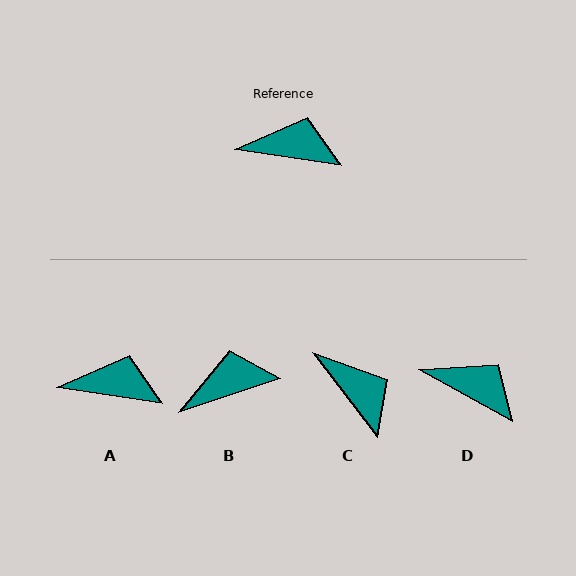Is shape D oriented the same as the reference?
No, it is off by about 20 degrees.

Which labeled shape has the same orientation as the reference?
A.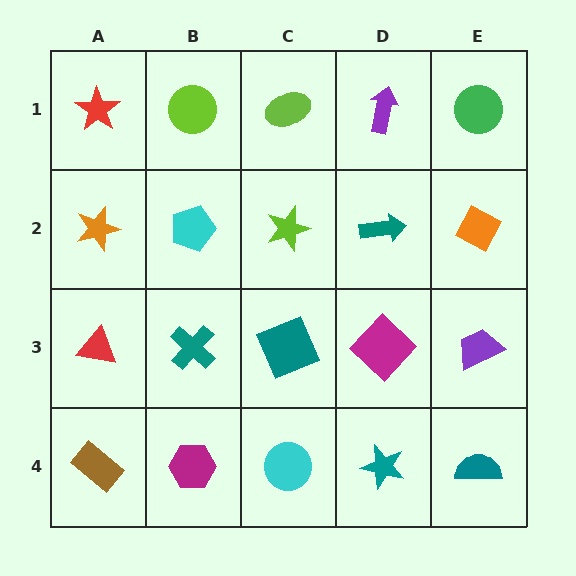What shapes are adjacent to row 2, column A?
A red star (row 1, column A), a red triangle (row 3, column A), a cyan pentagon (row 2, column B).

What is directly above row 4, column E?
A purple trapezoid.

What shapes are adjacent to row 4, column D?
A magenta diamond (row 3, column D), a cyan circle (row 4, column C), a teal semicircle (row 4, column E).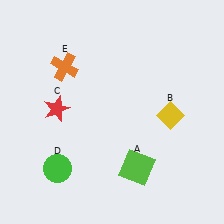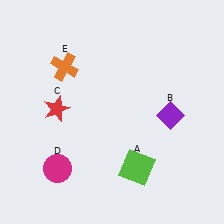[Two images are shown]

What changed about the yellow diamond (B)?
In Image 1, B is yellow. In Image 2, it changed to purple.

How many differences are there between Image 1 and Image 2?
There are 2 differences between the two images.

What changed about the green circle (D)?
In Image 1, D is green. In Image 2, it changed to magenta.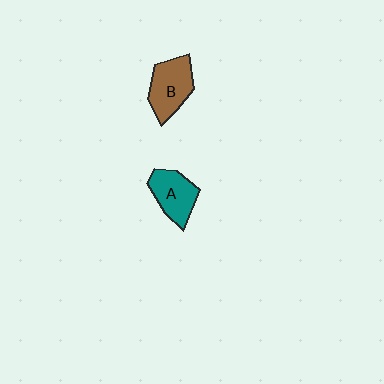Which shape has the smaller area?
Shape A (teal).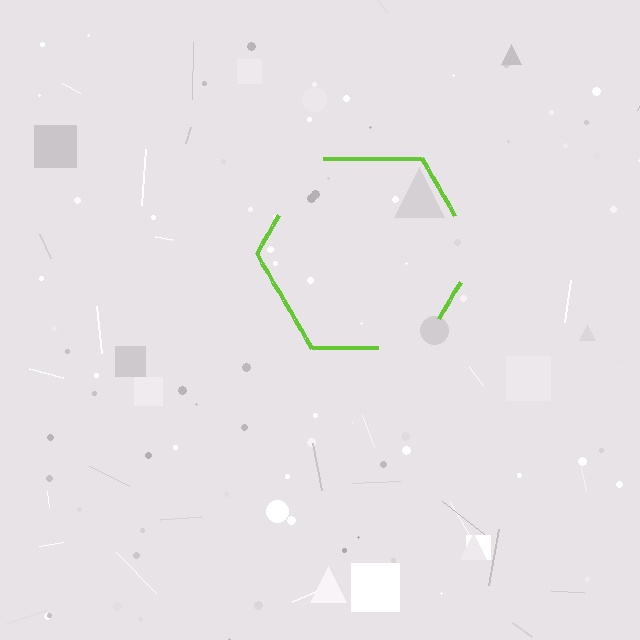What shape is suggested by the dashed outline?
The dashed outline suggests a hexagon.